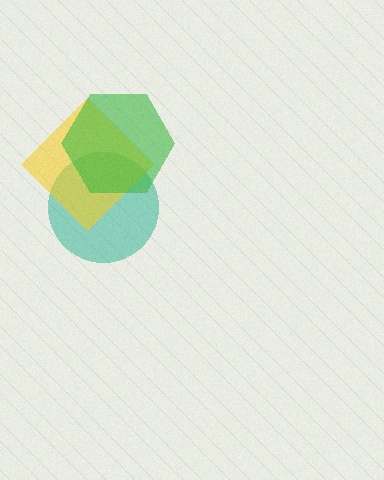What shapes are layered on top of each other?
The layered shapes are: a teal circle, a yellow diamond, a green hexagon.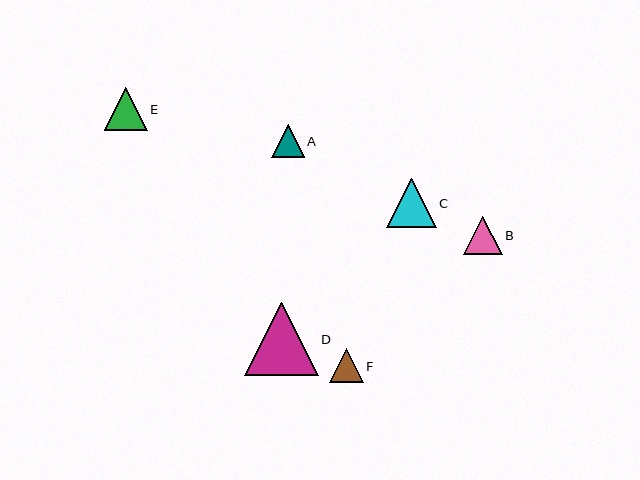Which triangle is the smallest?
Triangle A is the smallest with a size of approximately 33 pixels.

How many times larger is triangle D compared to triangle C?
Triangle D is approximately 1.5 times the size of triangle C.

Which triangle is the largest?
Triangle D is the largest with a size of approximately 74 pixels.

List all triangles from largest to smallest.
From largest to smallest: D, C, E, B, F, A.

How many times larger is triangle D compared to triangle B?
Triangle D is approximately 1.9 times the size of triangle B.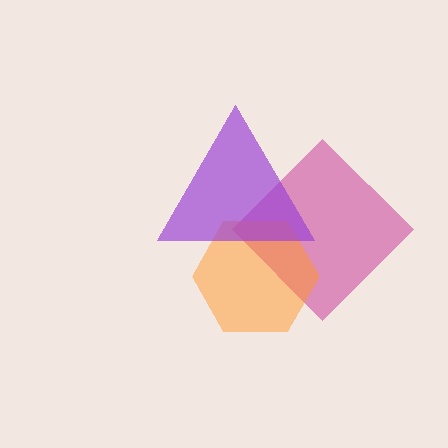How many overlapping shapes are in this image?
There are 3 overlapping shapes in the image.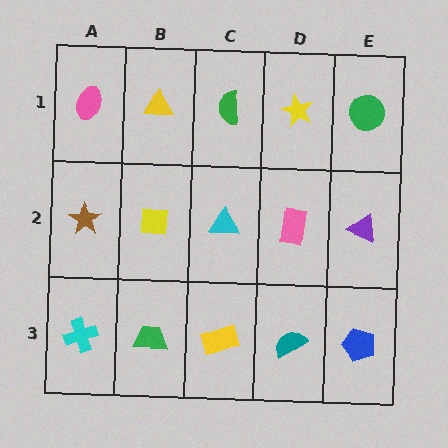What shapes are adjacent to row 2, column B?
A yellow triangle (row 1, column B), a green trapezoid (row 3, column B), a brown star (row 2, column A), a cyan triangle (row 2, column C).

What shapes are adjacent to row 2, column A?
A pink ellipse (row 1, column A), a cyan cross (row 3, column A), a yellow square (row 2, column B).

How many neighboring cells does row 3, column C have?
3.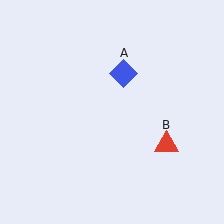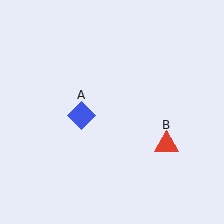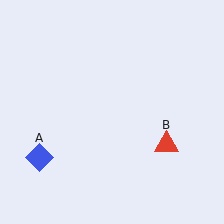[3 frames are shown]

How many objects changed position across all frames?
1 object changed position: blue diamond (object A).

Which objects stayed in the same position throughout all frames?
Red triangle (object B) remained stationary.